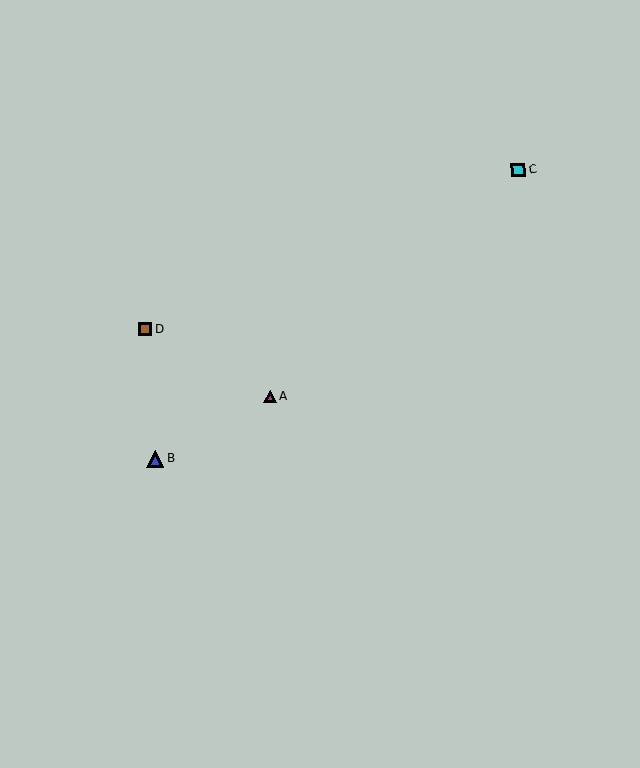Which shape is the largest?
The blue triangle (labeled B) is the largest.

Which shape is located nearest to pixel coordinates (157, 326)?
The brown square (labeled D) at (145, 329) is nearest to that location.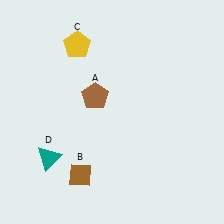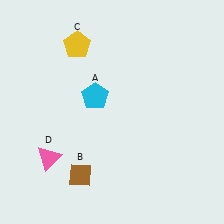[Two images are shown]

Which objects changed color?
A changed from brown to cyan. D changed from teal to pink.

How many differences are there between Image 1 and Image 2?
There are 2 differences between the two images.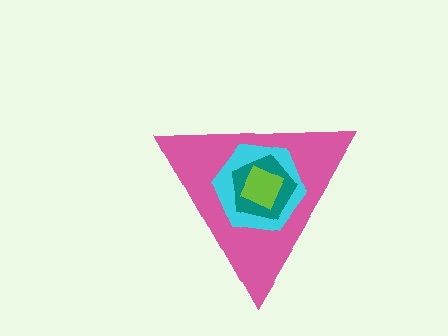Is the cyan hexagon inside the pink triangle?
Yes.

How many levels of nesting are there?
4.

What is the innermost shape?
The lime diamond.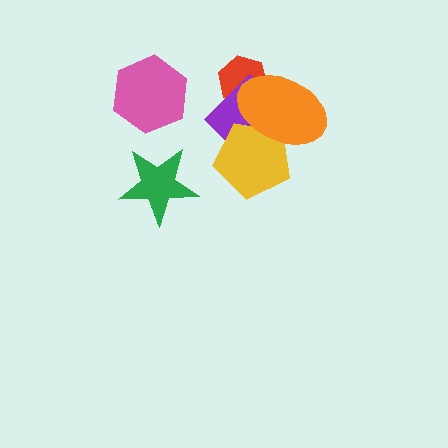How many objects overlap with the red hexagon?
2 objects overlap with the red hexagon.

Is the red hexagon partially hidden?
Yes, it is partially covered by another shape.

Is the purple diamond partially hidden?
Yes, it is partially covered by another shape.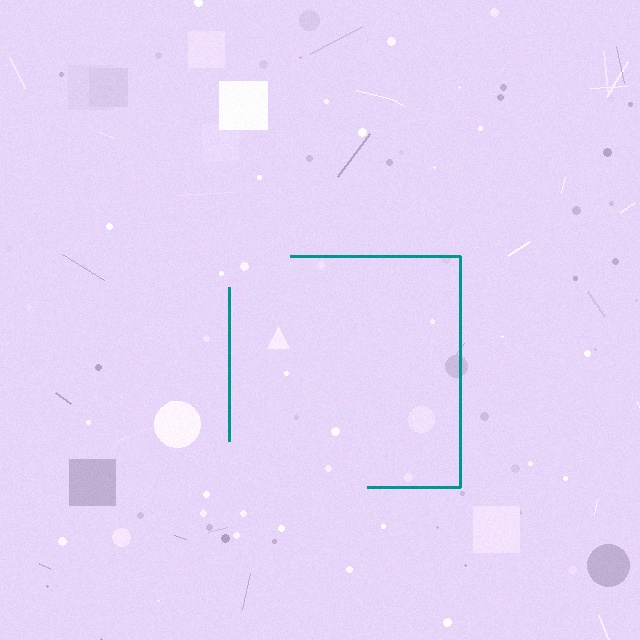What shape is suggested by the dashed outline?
The dashed outline suggests a square.